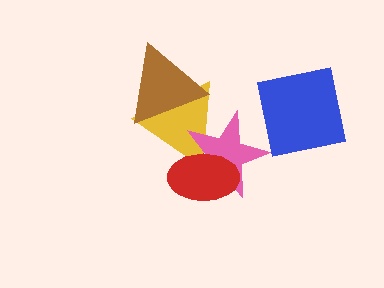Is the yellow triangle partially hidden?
Yes, it is partially covered by another shape.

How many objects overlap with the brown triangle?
1 object overlaps with the brown triangle.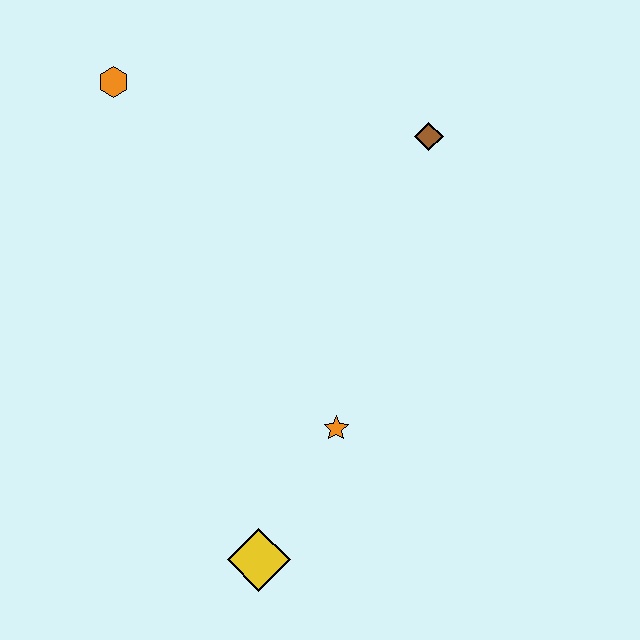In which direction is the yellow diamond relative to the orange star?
The yellow diamond is below the orange star.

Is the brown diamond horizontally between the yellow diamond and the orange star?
No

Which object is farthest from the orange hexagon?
The yellow diamond is farthest from the orange hexagon.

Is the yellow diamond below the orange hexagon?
Yes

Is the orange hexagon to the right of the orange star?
No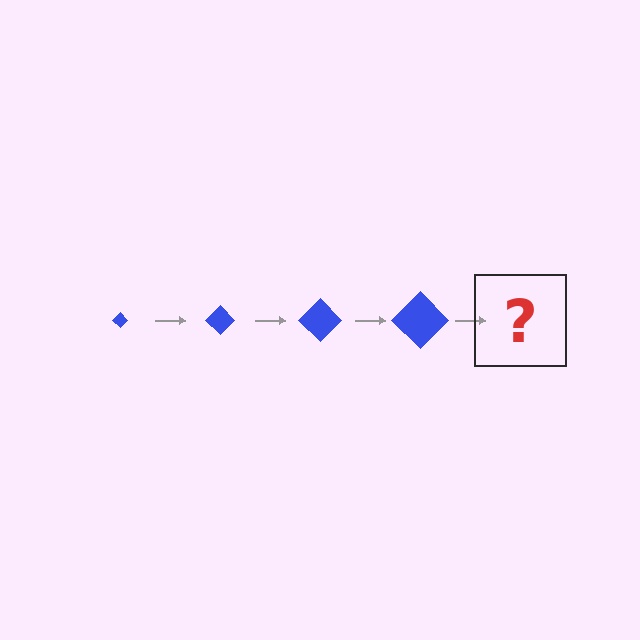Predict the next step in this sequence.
The next step is a blue diamond, larger than the previous one.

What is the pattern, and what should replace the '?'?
The pattern is that the diamond gets progressively larger each step. The '?' should be a blue diamond, larger than the previous one.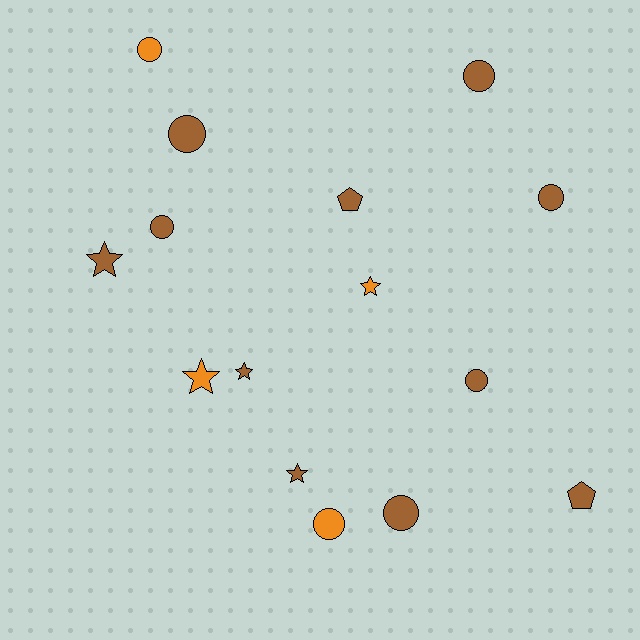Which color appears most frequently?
Brown, with 11 objects.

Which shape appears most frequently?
Circle, with 8 objects.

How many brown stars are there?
There are 3 brown stars.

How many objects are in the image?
There are 15 objects.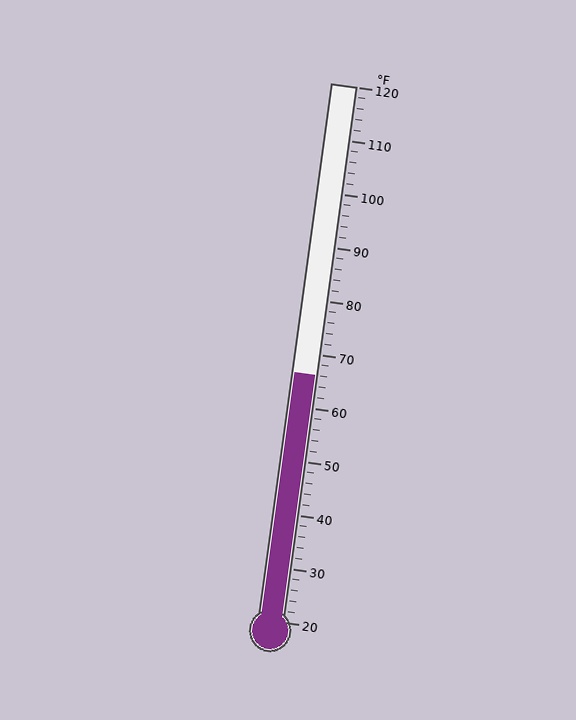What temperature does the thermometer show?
The thermometer shows approximately 66°F.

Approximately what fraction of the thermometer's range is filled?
The thermometer is filled to approximately 45% of its range.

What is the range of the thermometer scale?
The thermometer scale ranges from 20°F to 120°F.